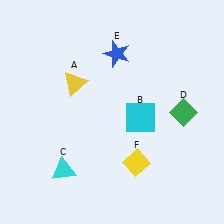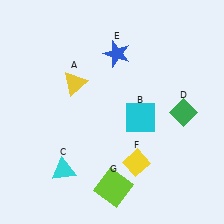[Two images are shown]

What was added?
A lime square (G) was added in Image 2.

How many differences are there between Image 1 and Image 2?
There is 1 difference between the two images.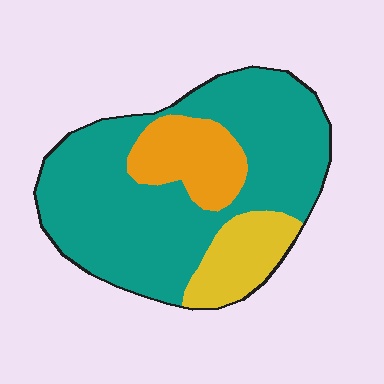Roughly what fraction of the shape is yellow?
Yellow covers roughly 15% of the shape.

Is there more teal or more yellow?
Teal.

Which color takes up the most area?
Teal, at roughly 70%.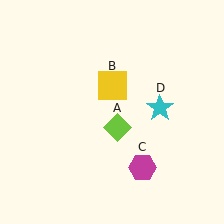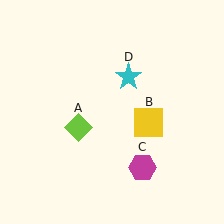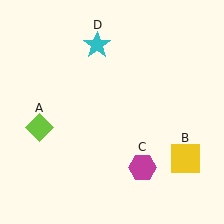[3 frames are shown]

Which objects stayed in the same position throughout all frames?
Magenta hexagon (object C) remained stationary.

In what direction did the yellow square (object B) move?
The yellow square (object B) moved down and to the right.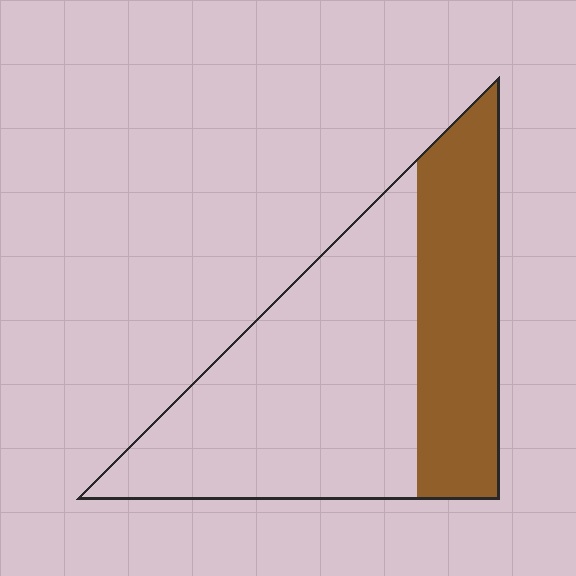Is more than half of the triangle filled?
No.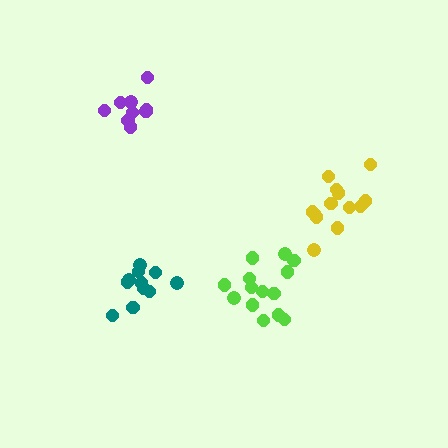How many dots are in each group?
Group 1: 9 dots, Group 2: 13 dots, Group 3: 11 dots, Group 4: 14 dots (47 total).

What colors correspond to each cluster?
The clusters are colored: purple, yellow, teal, lime.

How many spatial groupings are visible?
There are 4 spatial groupings.